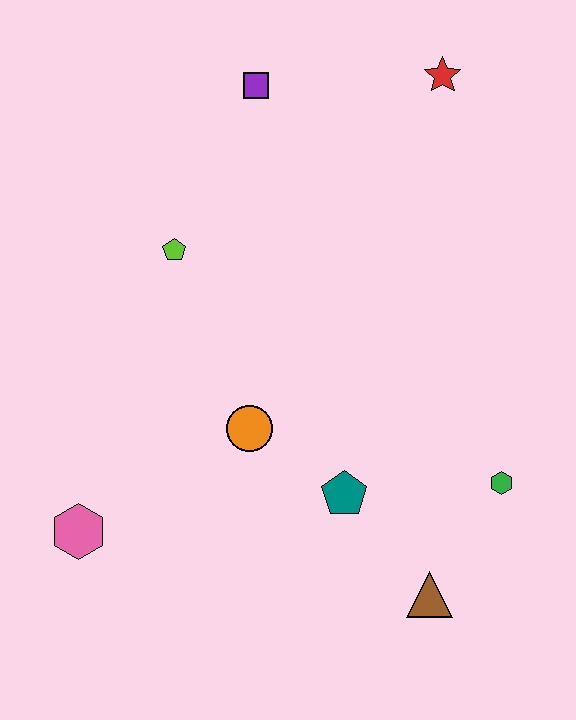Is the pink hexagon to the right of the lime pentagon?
No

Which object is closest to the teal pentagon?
The orange circle is closest to the teal pentagon.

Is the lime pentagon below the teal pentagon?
No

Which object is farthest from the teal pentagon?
The red star is farthest from the teal pentagon.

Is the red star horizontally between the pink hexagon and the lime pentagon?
No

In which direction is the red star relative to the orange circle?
The red star is above the orange circle.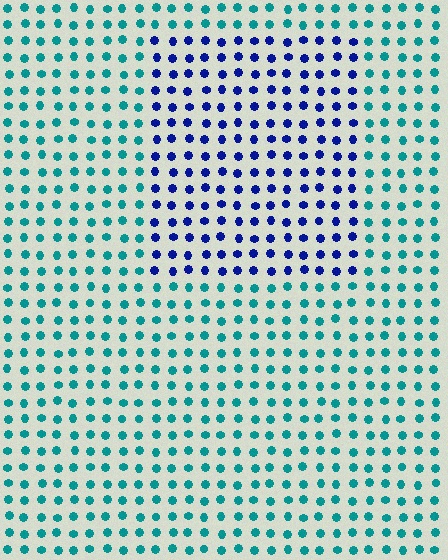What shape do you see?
I see a rectangle.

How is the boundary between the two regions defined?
The boundary is defined purely by a slight shift in hue (about 56 degrees). Spacing, size, and orientation are identical on both sides.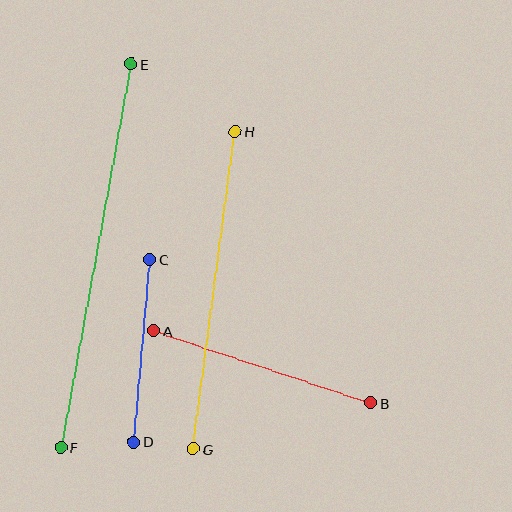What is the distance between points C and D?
The distance is approximately 183 pixels.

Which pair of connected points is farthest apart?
Points E and F are farthest apart.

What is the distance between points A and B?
The distance is approximately 229 pixels.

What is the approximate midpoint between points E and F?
The midpoint is at approximately (96, 256) pixels.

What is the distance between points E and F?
The distance is approximately 390 pixels.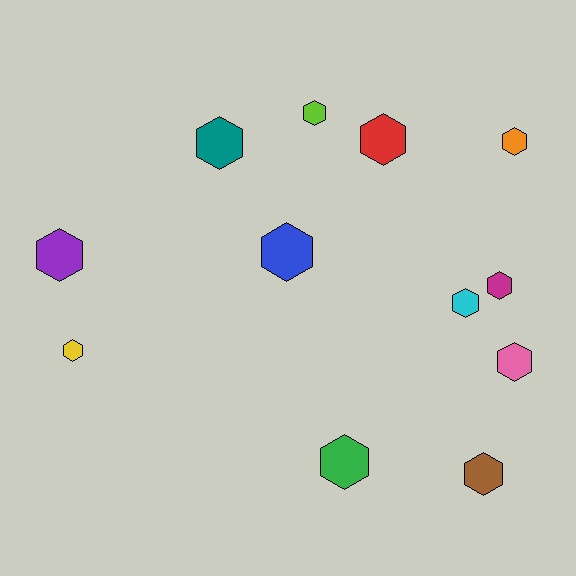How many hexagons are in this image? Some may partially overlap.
There are 12 hexagons.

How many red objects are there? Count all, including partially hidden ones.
There is 1 red object.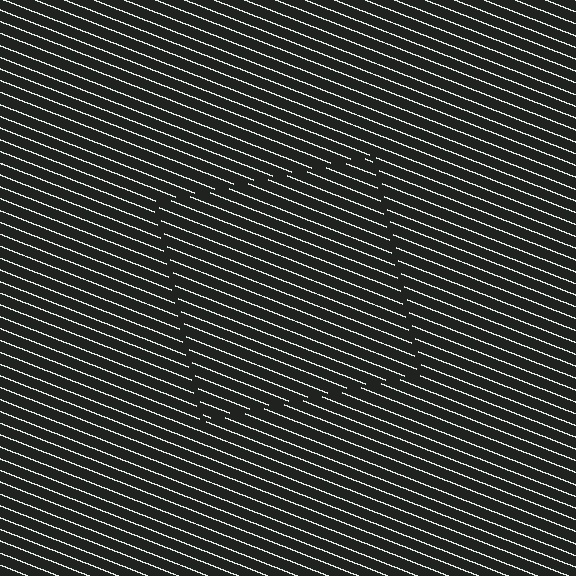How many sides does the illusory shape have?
4 sides — the line-ends trace a square.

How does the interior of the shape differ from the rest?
The interior of the shape contains the same grating, shifted by half a period — the contour is defined by the phase discontinuity where line-ends from the inner and outer gratings abut.